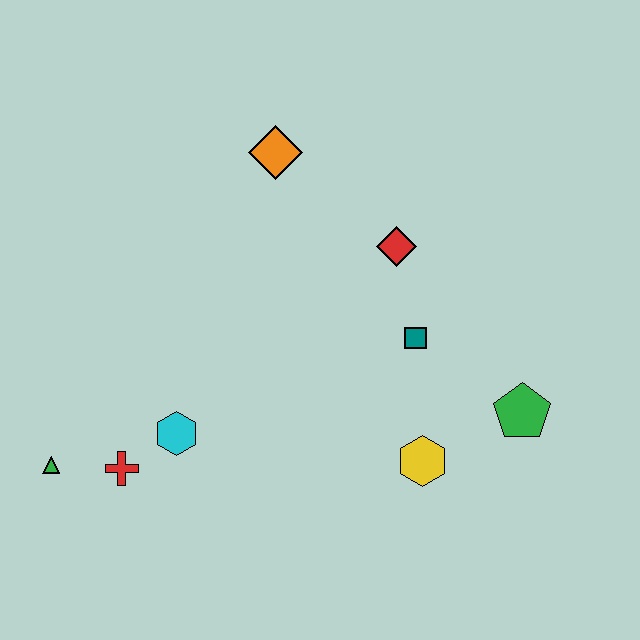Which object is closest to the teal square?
The red diamond is closest to the teal square.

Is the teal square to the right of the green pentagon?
No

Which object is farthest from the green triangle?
The green pentagon is farthest from the green triangle.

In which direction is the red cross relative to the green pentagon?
The red cross is to the left of the green pentagon.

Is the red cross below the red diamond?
Yes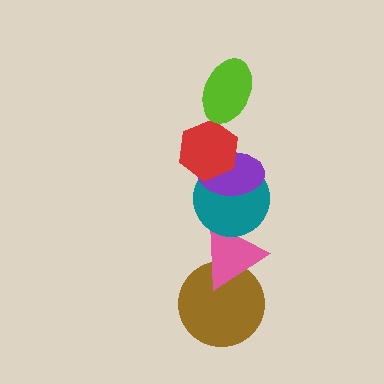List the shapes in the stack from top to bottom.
From top to bottom: the lime ellipse, the red hexagon, the purple ellipse, the teal circle, the pink triangle, the brown circle.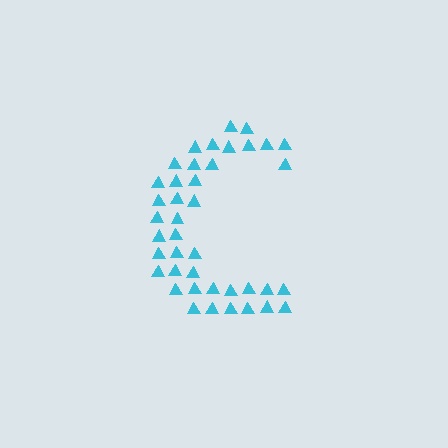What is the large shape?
The large shape is the letter C.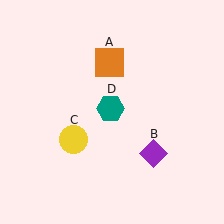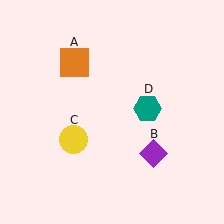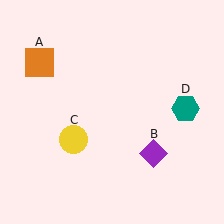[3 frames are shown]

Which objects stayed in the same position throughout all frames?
Purple diamond (object B) and yellow circle (object C) remained stationary.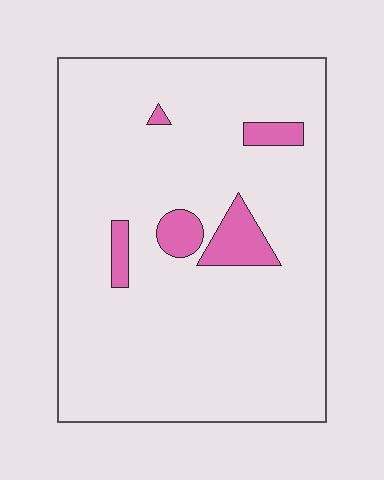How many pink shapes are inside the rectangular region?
5.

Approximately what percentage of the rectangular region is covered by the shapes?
Approximately 10%.